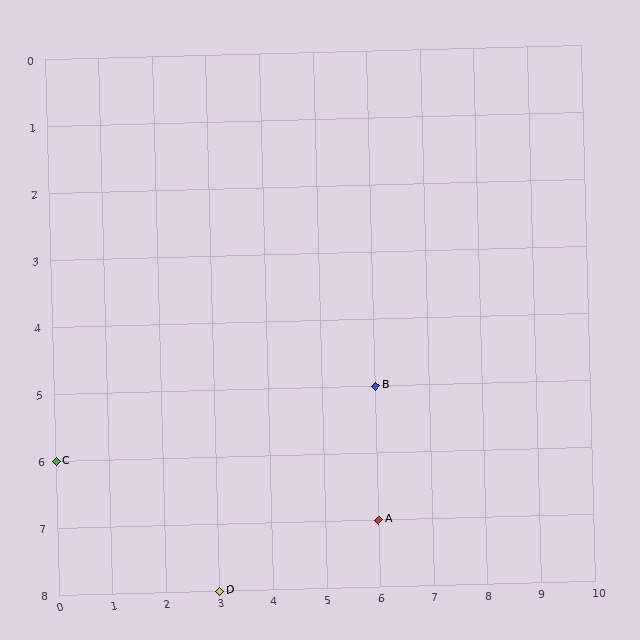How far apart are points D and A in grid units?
Points D and A are 3 columns and 1 row apart (about 3.2 grid units diagonally).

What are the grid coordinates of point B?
Point B is at grid coordinates (6, 5).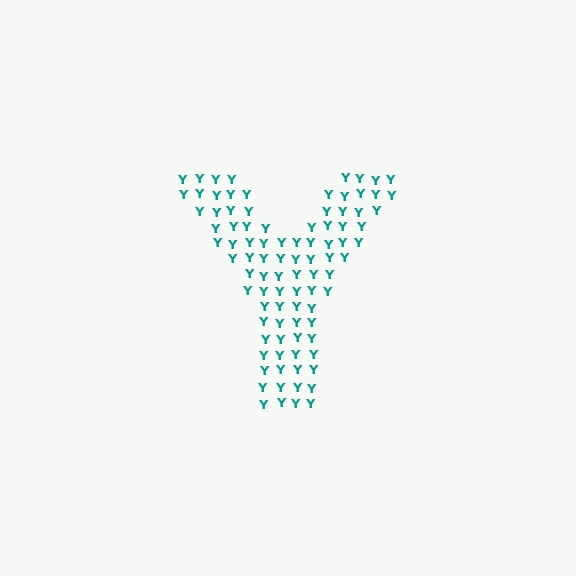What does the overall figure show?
The overall figure shows the letter Y.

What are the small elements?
The small elements are letter Y's.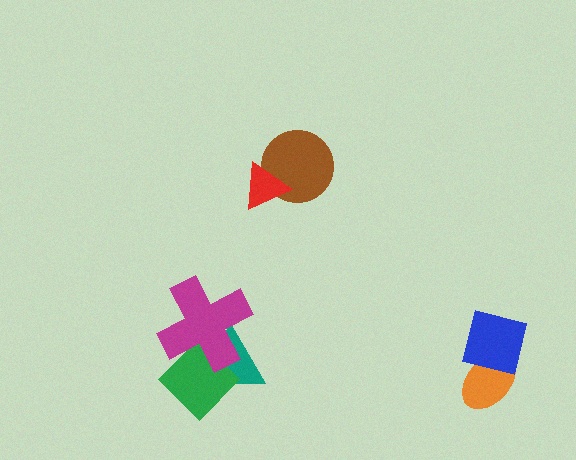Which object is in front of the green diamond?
The magenta cross is in front of the green diamond.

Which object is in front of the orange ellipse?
The blue square is in front of the orange ellipse.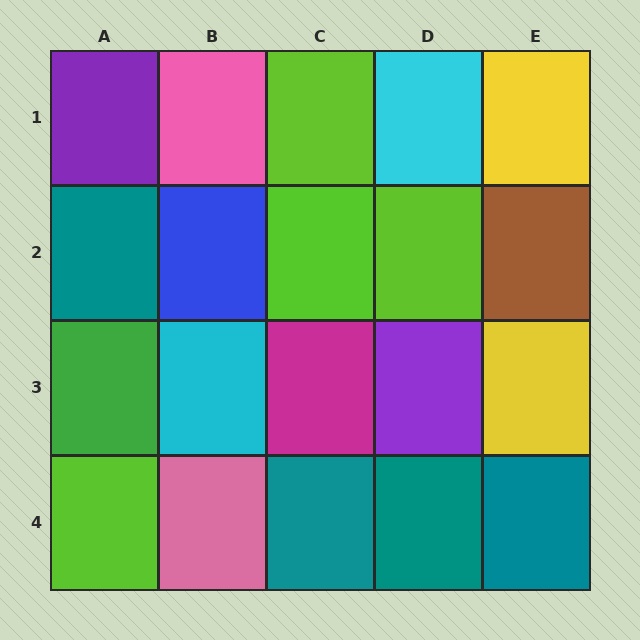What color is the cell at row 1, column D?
Cyan.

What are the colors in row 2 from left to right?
Teal, blue, lime, lime, brown.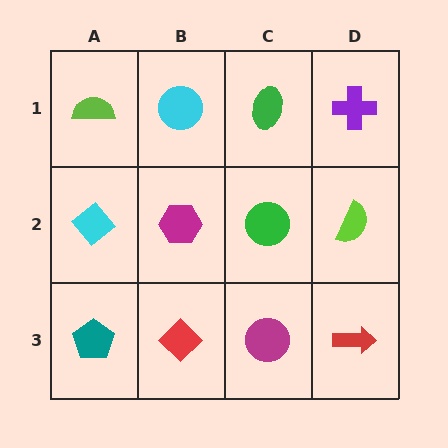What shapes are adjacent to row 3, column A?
A cyan diamond (row 2, column A), a red diamond (row 3, column B).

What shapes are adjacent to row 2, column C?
A green ellipse (row 1, column C), a magenta circle (row 3, column C), a magenta hexagon (row 2, column B), a lime semicircle (row 2, column D).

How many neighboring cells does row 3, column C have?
3.